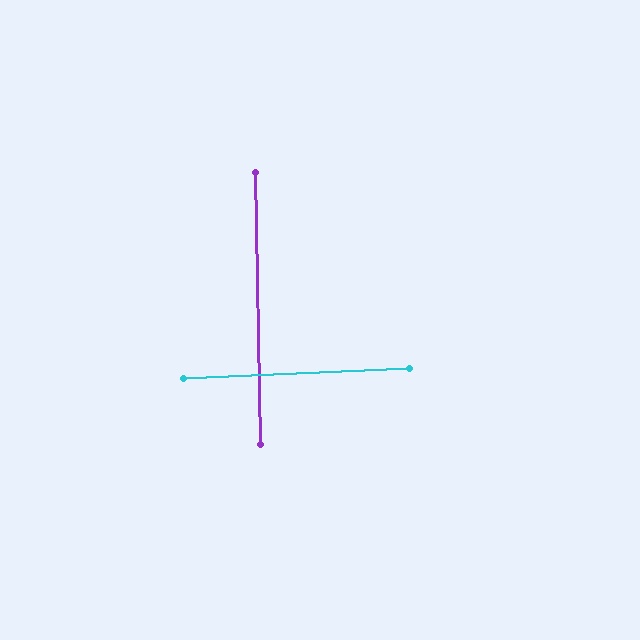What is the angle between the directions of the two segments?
Approximately 89 degrees.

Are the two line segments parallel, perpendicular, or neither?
Perpendicular — they meet at approximately 89°.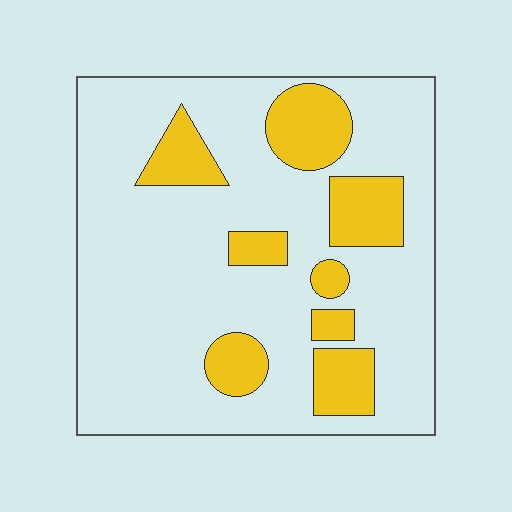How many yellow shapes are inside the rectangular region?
8.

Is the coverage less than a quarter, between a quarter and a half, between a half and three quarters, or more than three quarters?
Less than a quarter.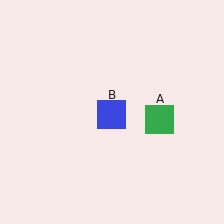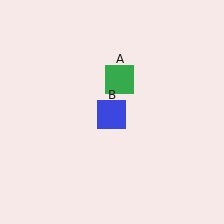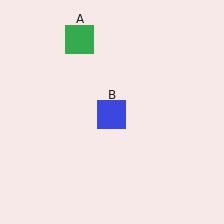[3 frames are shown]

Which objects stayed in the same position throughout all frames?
Blue square (object B) remained stationary.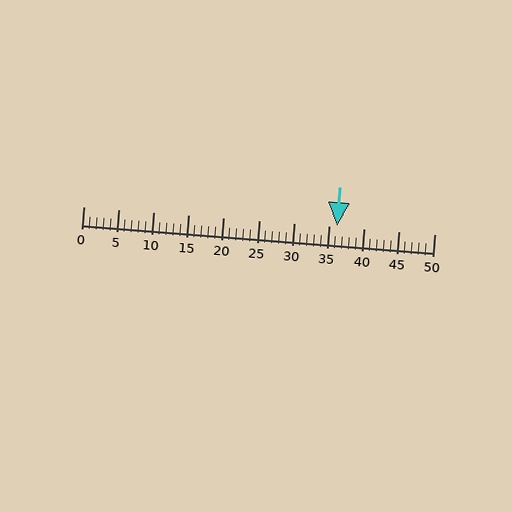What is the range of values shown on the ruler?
The ruler shows values from 0 to 50.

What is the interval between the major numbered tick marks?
The major tick marks are spaced 5 units apart.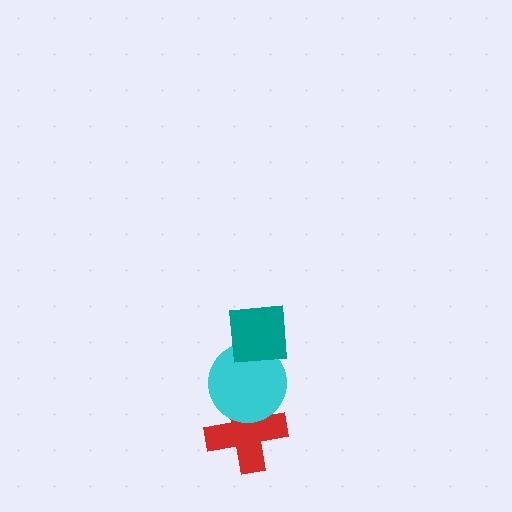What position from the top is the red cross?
The red cross is 3rd from the top.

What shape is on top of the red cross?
The cyan circle is on top of the red cross.